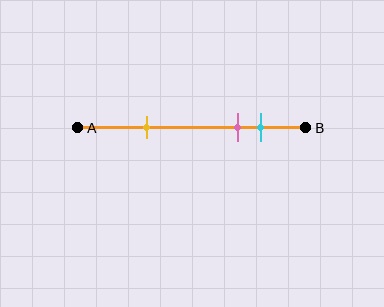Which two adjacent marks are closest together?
The pink and cyan marks are the closest adjacent pair.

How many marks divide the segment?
There are 3 marks dividing the segment.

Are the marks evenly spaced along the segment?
No, the marks are not evenly spaced.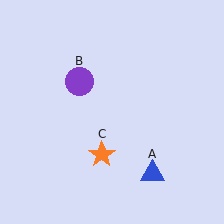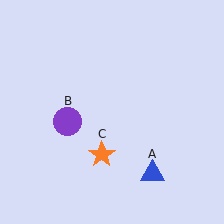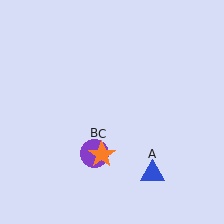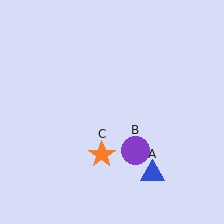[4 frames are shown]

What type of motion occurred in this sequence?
The purple circle (object B) rotated counterclockwise around the center of the scene.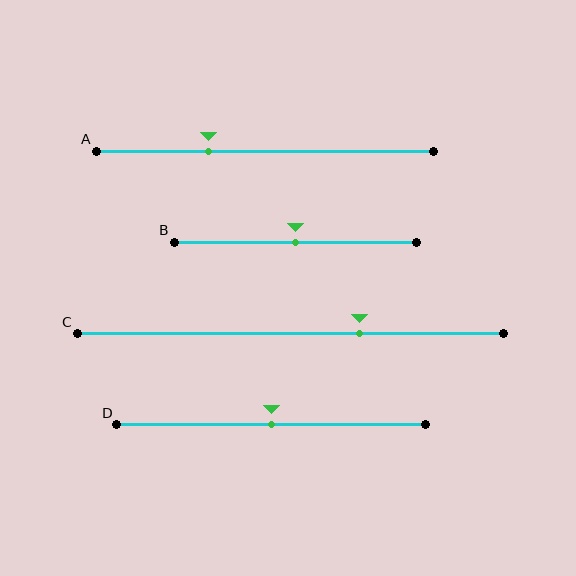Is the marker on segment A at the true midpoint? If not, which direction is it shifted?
No, the marker on segment A is shifted to the left by about 17% of the segment length.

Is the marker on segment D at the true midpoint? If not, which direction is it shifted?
Yes, the marker on segment D is at the true midpoint.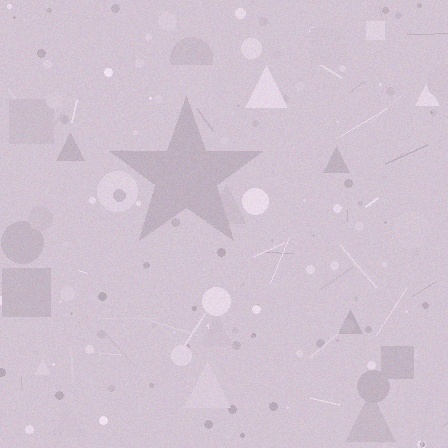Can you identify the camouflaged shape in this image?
The camouflaged shape is a star.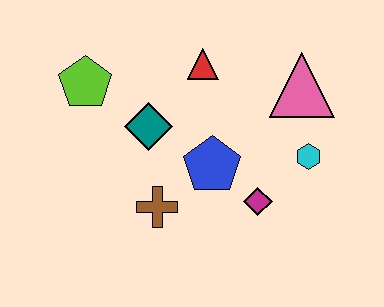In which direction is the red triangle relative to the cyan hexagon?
The red triangle is to the left of the cyan hexagon.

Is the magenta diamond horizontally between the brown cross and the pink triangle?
Yes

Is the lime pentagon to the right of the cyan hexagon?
No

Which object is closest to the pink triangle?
The cyan hexagon is closest to the pink triangle.